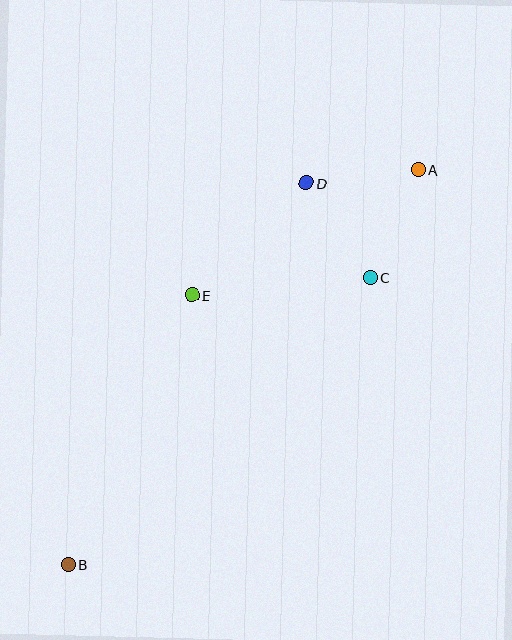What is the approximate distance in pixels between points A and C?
The distance between A and C is approximately 118 pixels.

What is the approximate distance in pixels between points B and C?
The distance between B and C is approximately 417 pixels.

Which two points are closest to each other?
Points A and D are closest to each other.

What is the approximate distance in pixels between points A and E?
The distance between A and E is approximately 259 pixels.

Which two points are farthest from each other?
Points A and B are farthest from each other.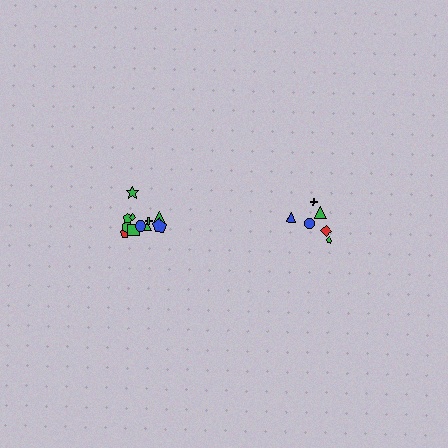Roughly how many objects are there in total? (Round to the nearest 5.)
Roughly 20 objects in total.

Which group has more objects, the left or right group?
The left group.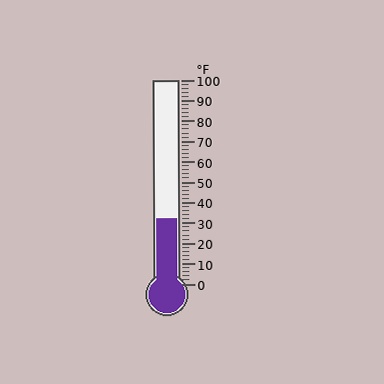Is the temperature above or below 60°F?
The temperature is below 60°F.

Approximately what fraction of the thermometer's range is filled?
The thermometer is filled to approximately 30% of its range.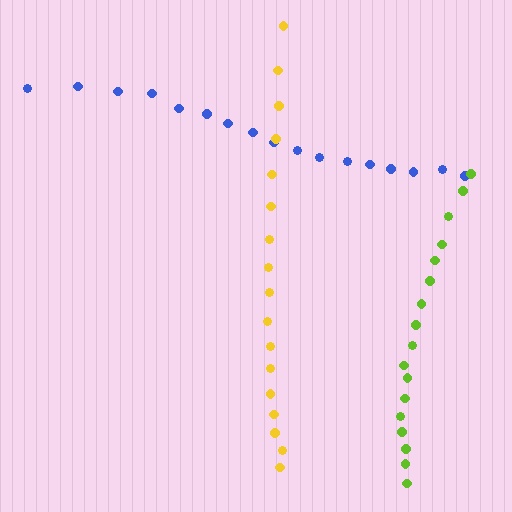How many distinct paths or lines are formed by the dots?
There are 3 distinct paths.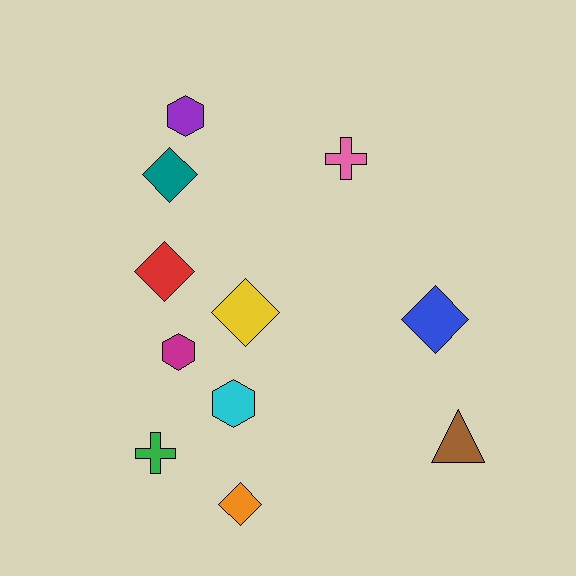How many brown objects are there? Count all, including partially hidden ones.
There is 1 brown object.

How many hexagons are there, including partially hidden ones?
There are 3 hexagons.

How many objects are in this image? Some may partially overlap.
There are 11 objects.